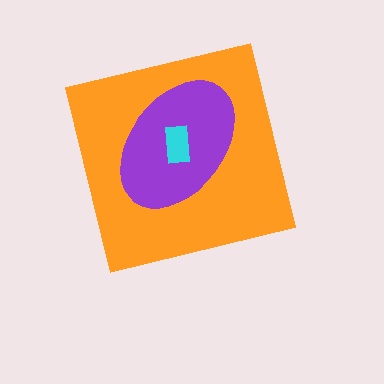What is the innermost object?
The cyan rectangle.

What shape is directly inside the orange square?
The purple ellipse.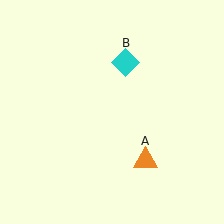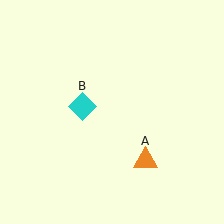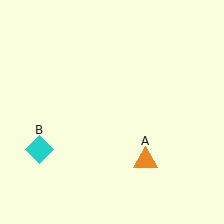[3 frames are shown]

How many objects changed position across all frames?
1 object changed position: cyan diamond (object B).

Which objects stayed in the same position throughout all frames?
Orange triangle (object A) remained stationary.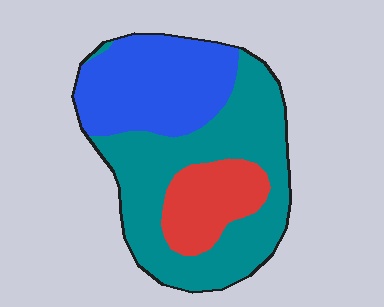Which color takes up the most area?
Teal, at roughly 50%.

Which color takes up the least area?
Red, at roughly 15%.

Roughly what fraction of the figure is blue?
Blue takes up about one third (1/3) of the figure.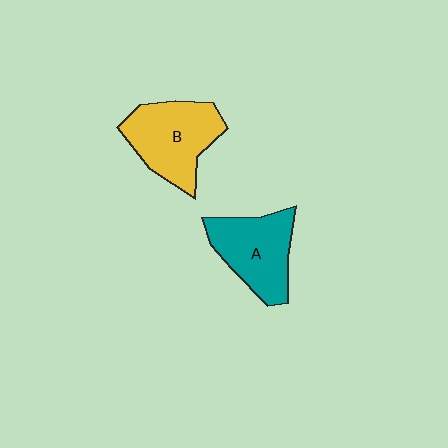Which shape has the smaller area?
Shape A (teal).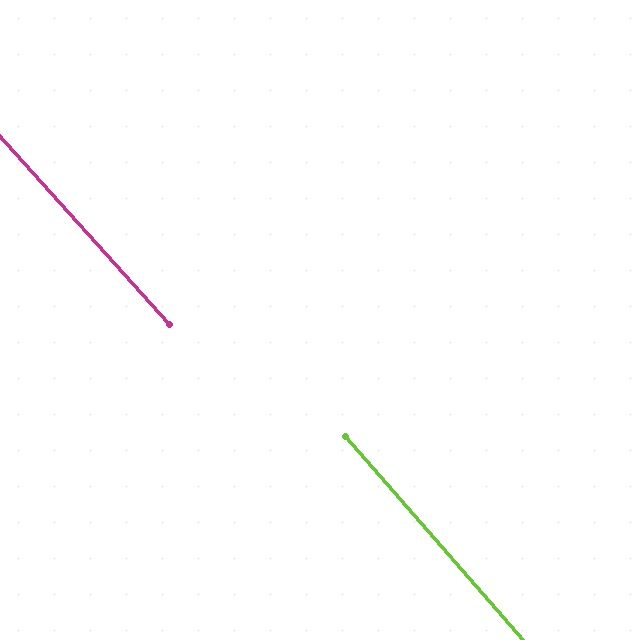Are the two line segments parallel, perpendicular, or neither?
Parallel — their directions differ by only 1.0°.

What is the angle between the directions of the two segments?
Approximately 1 degree.